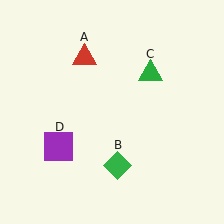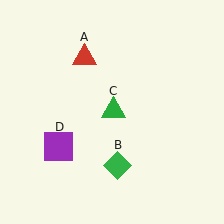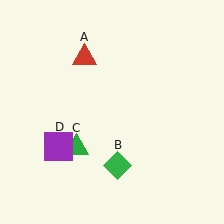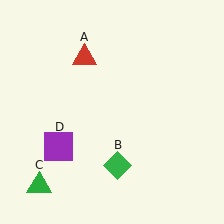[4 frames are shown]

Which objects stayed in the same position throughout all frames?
Red triangle (object A) and green diamond (object B) and purple square (object D) remained stationary.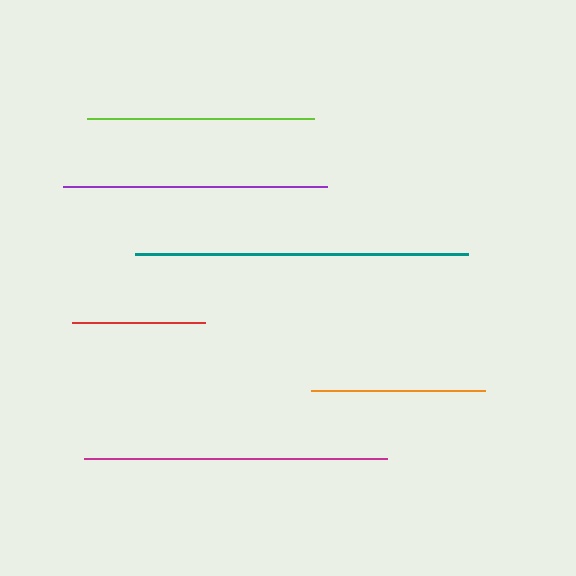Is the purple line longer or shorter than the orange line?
The purple line is longer than the orange line.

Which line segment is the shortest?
The red line is the shortest at approximately 132 pixels.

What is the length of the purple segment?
The purple segment is approximately 264 pixels long.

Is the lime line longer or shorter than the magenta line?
The magenta line is longer than the lime line.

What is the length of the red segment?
The red segment is approximately 132 pixels long.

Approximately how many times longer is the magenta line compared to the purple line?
The magenta line is approximately 1.1 times the length of the purple line.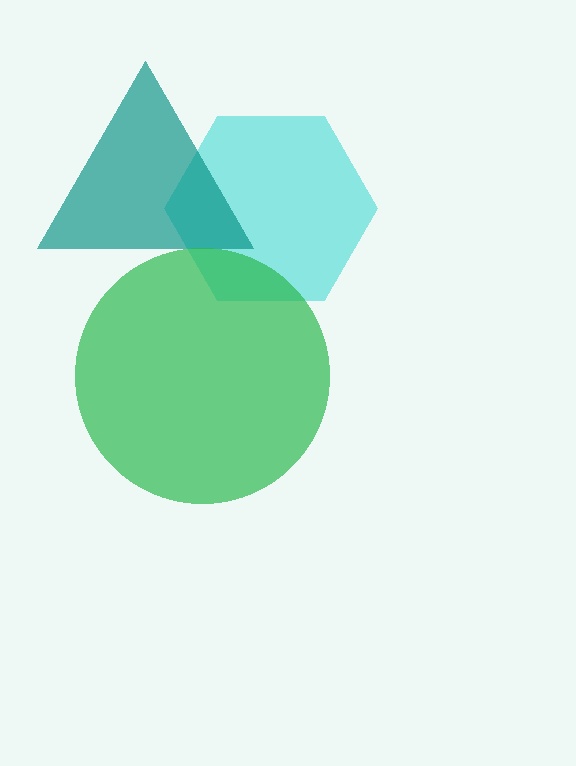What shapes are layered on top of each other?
The layered shapes are: a cyan hexagon, a teal triangle, a green circle.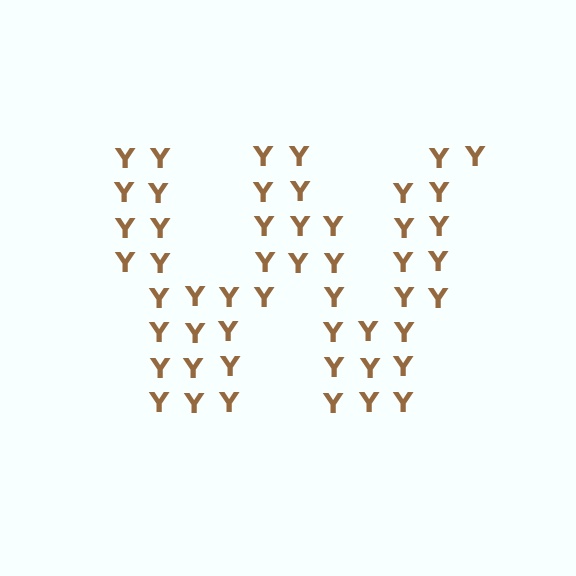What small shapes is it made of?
It is made of small letter Y's.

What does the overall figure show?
The overall figure shows the letter W.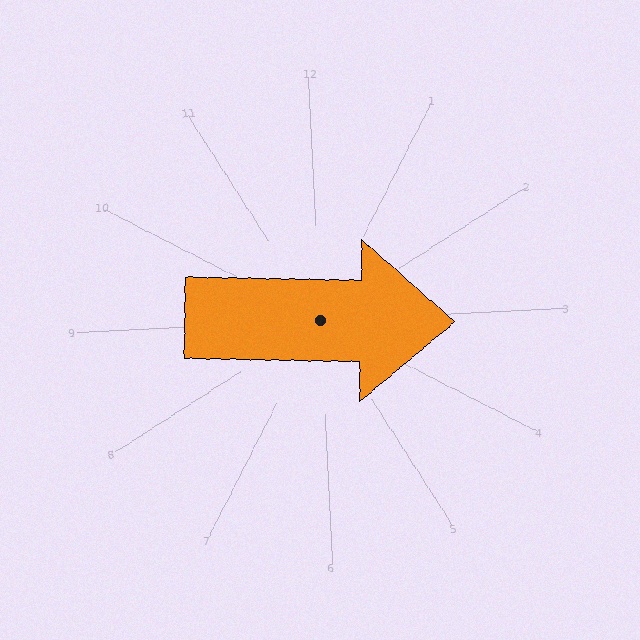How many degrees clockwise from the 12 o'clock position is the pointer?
Approximately 94 degrees.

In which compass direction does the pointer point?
East.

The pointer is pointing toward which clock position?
Roughly 3 o'clock.